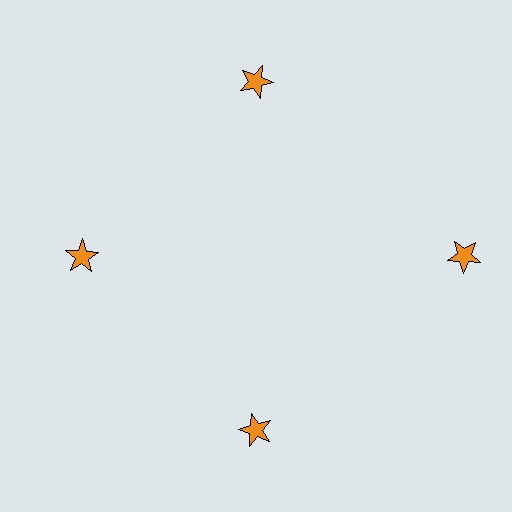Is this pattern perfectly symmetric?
No. The 4 orange stars are arranged in a ring, but one element near the 3 o'clock position is pushed outward from the center, breaking the 4-fold rotational symmetry.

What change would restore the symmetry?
The symmetry would be restored by moving it inward, back onto the ring so that all 4 stars sit at equal angles and equal distance from the center.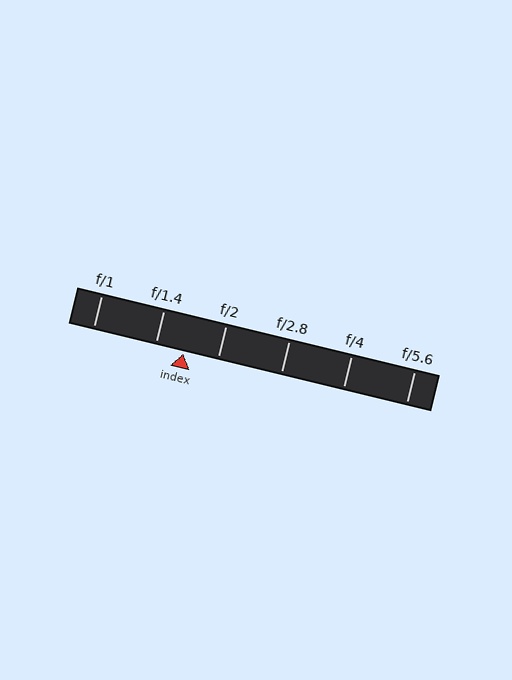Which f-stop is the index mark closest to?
The index mark is closest to f/1.4.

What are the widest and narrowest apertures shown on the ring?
The widest aperture shown is f/1 and the narrowest is f/5.6.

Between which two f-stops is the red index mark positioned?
The index mark is between f/1.4 and f/2.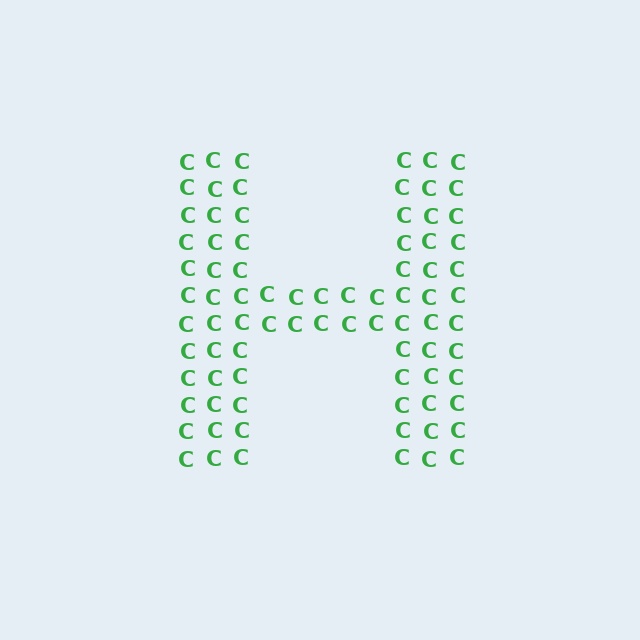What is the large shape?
The large shape is the letter H.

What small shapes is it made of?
It is made of small letter C's.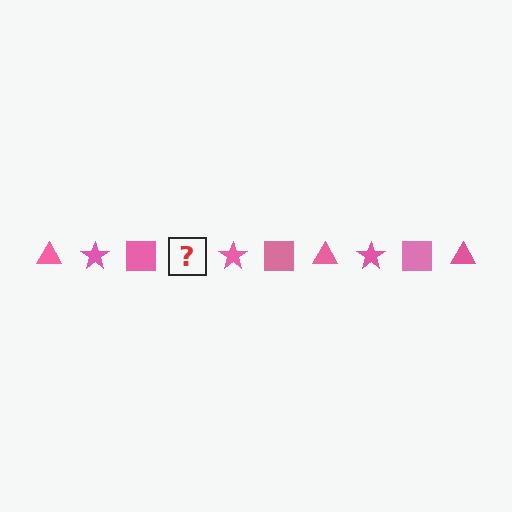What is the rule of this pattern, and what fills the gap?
The rule is that the pattern cycles through triangle, star, square shapes in pink. The gap should be filled with a pink triangle.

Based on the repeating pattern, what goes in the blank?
The blank should be a pink triangle.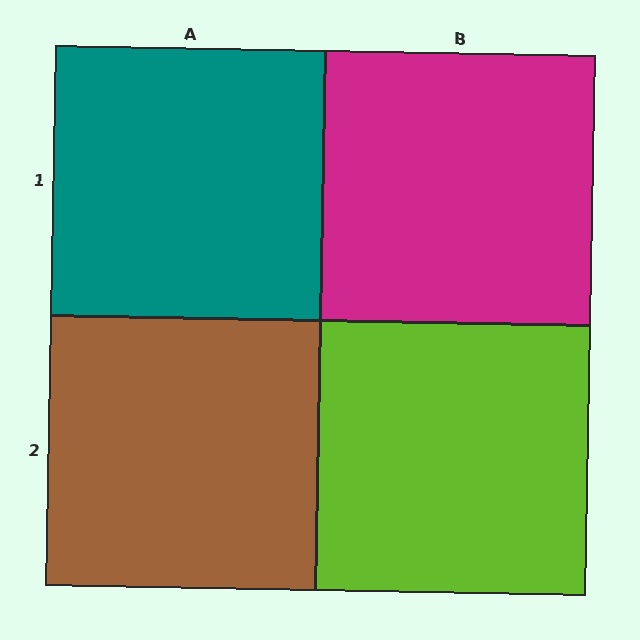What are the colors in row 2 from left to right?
Brown, lime.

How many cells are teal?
1 cell is teal.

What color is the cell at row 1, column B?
Magenta.